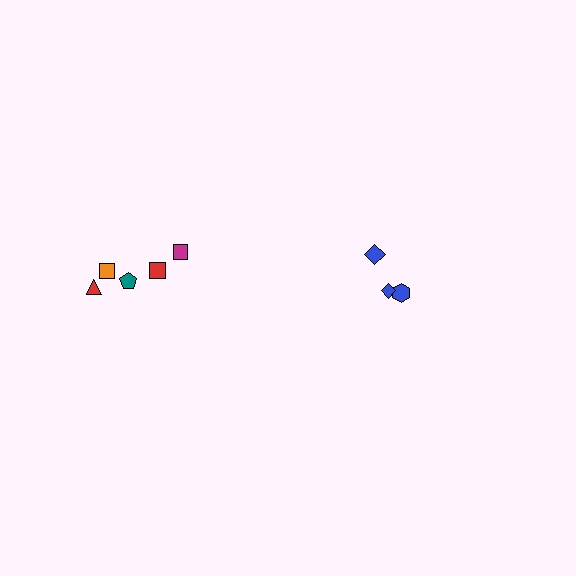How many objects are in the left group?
There are 5 objects.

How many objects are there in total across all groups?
There are 8 objects.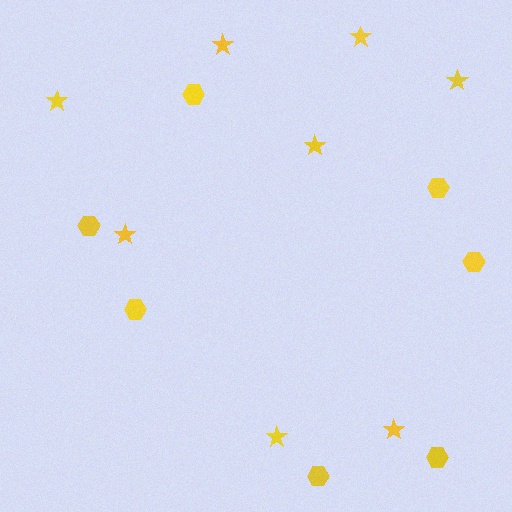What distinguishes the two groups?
There are 2 groups: one group of stars (8) and one group of hexagons (7).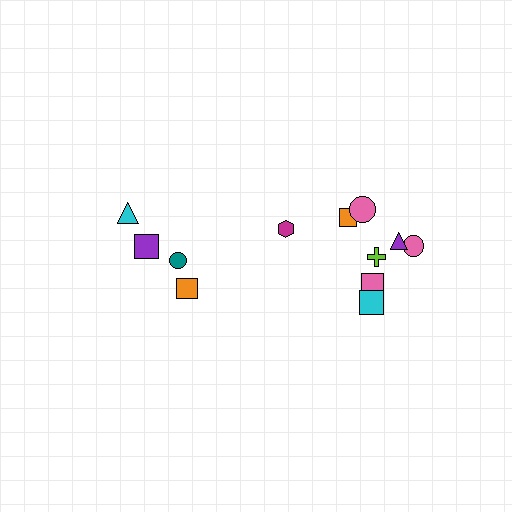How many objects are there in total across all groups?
There are 12 objects.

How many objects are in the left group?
There are 4 objects.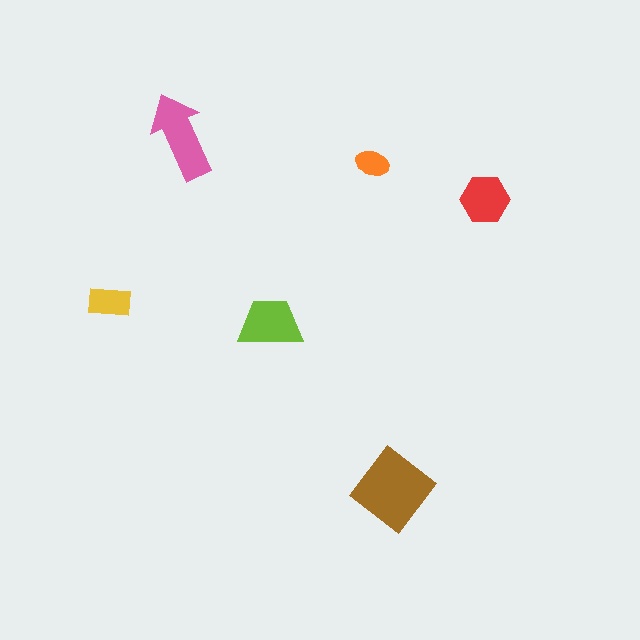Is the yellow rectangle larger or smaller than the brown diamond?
Smaller.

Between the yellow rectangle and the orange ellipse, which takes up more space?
The yellow rectangle.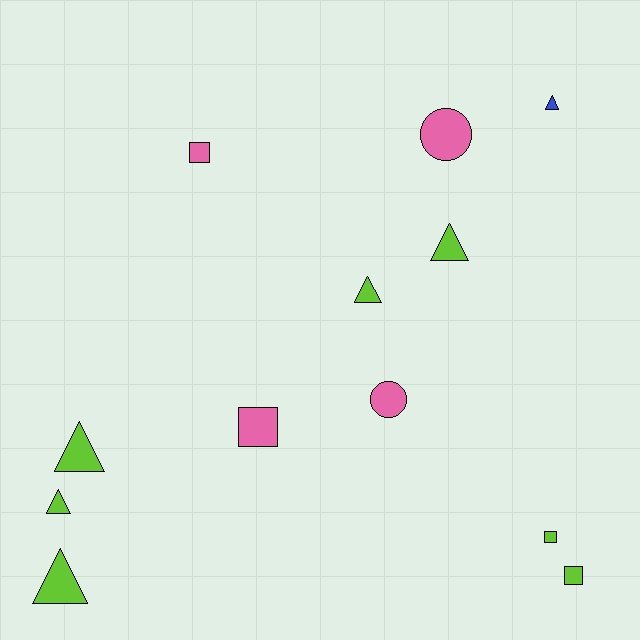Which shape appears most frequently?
Triangle, with 6 objects.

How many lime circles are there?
There are no lime circles.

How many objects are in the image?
There are 12 objects.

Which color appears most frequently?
Lime, with 7 objects.